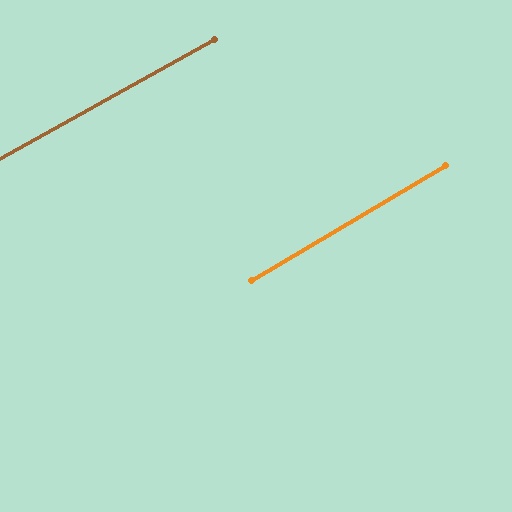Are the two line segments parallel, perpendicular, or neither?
Parallel — their directions differ by only 1.8°.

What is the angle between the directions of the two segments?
Approximately 2 degrees.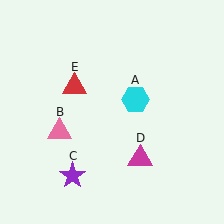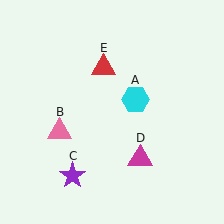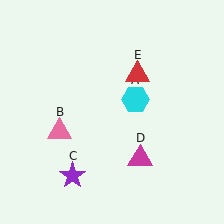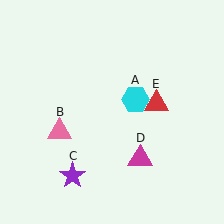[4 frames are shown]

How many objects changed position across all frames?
1 object changed position: red triangle (object E).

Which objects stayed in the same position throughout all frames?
Cyan hexagon (object A) and pink triangle (object B) and purple star (object C) and magenta triangle (object D) remained stationary.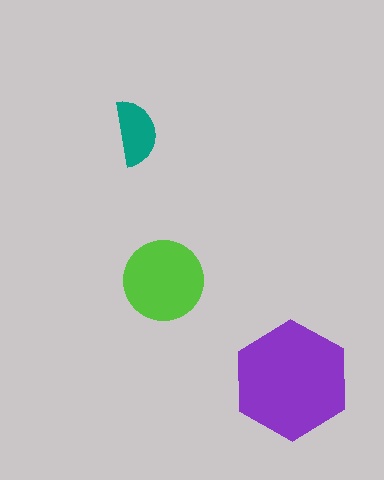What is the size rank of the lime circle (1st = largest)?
2nd.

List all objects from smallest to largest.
The teal semicircle, the lime circle, the purple hexagon.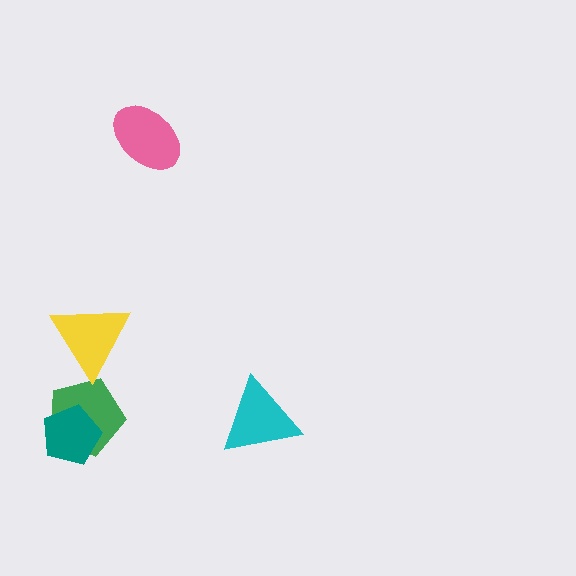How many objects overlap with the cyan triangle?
0 objects overlap with the cyan triangle.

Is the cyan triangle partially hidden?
No, no other shape covers it.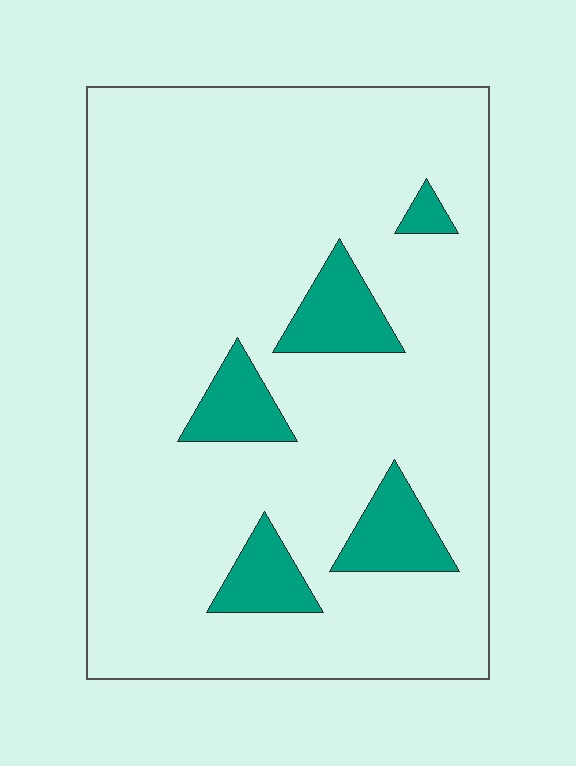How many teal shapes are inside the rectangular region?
5.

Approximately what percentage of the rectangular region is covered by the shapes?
Approximately 10%.